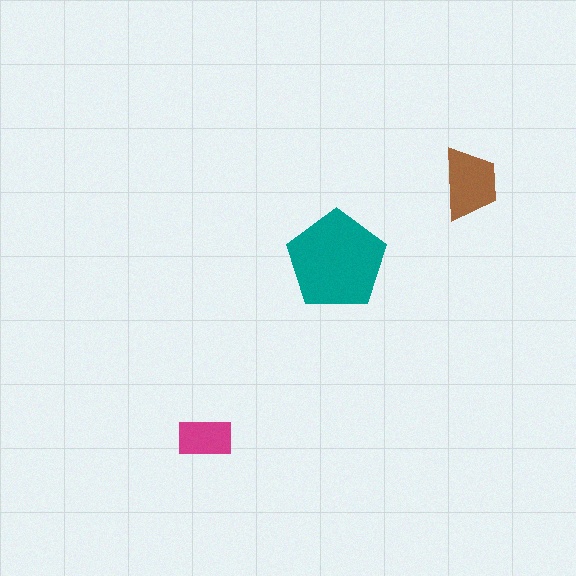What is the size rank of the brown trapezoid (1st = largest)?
2nd.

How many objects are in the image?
There are 3 objects in the image.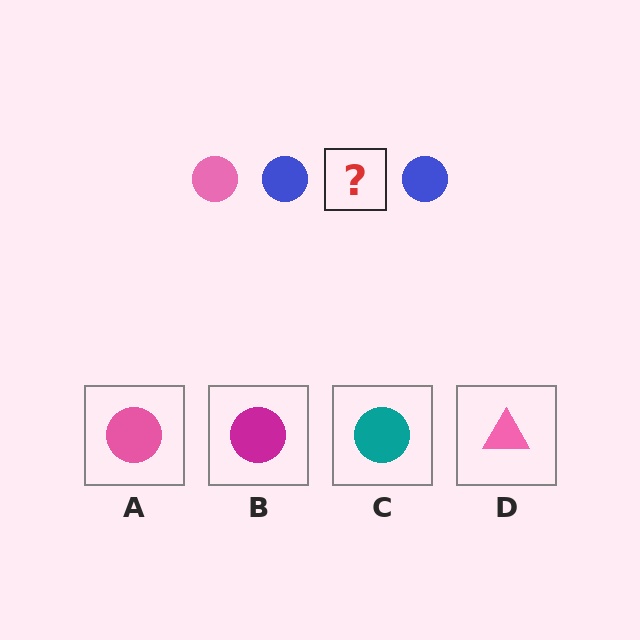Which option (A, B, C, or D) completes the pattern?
A.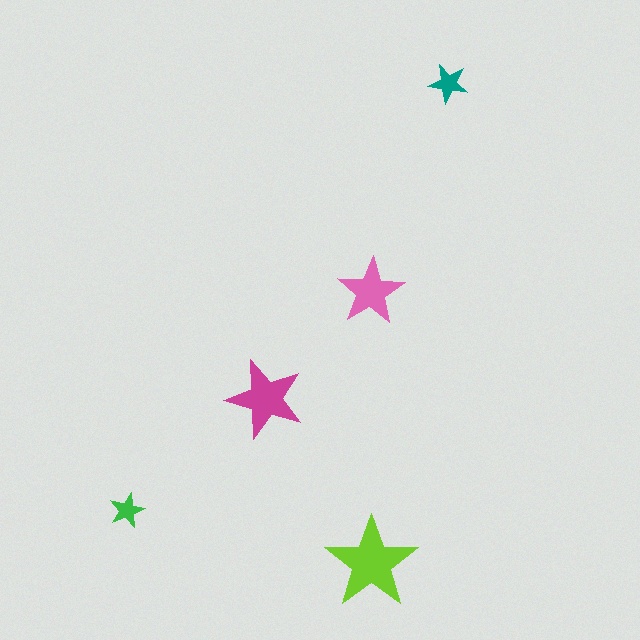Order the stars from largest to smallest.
the lime one, the magenta one, the pink one, the teal one, the green one.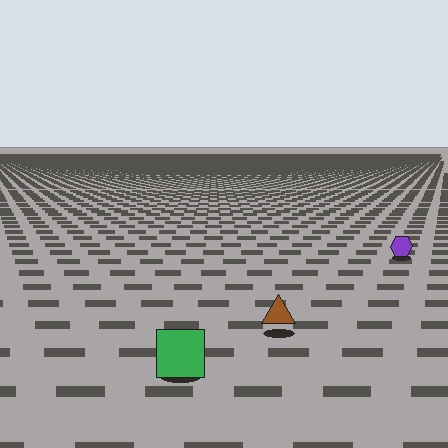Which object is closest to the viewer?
The green square is closest. The texture marks near it are larger and more spread out.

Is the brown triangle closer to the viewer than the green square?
No. The green square is closer — you can tell from the texture gradient: the ground texture is coarser near it.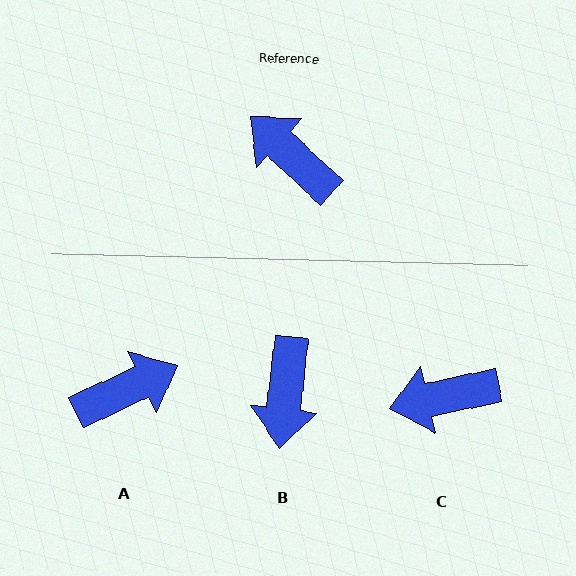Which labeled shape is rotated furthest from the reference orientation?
B, about 127 degrees away.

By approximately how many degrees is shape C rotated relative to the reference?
Approximately 55 degrees counter-clockwise.